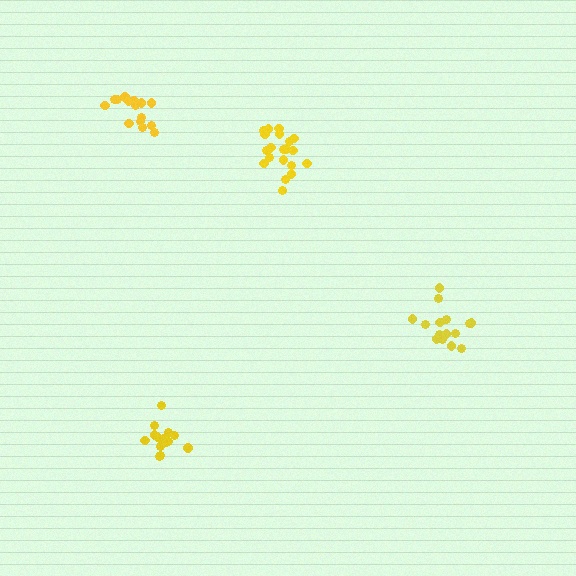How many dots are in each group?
Group 1: 16 dots, Group 2: 21 dots, Group 3: 16 dots, Group 4: 15 dots (68 total).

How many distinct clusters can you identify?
There are 4 distinct clusters.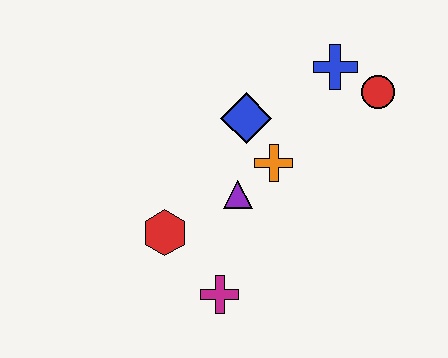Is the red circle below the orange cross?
No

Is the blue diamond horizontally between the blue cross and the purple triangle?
Yes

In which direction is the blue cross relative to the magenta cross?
The blue cross is above the magenta cross.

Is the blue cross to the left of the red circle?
Yes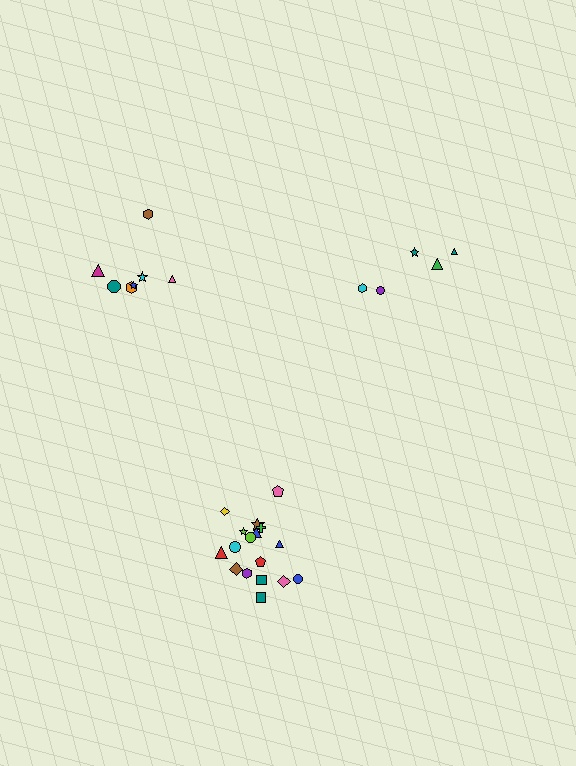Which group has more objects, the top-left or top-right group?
The top-left group.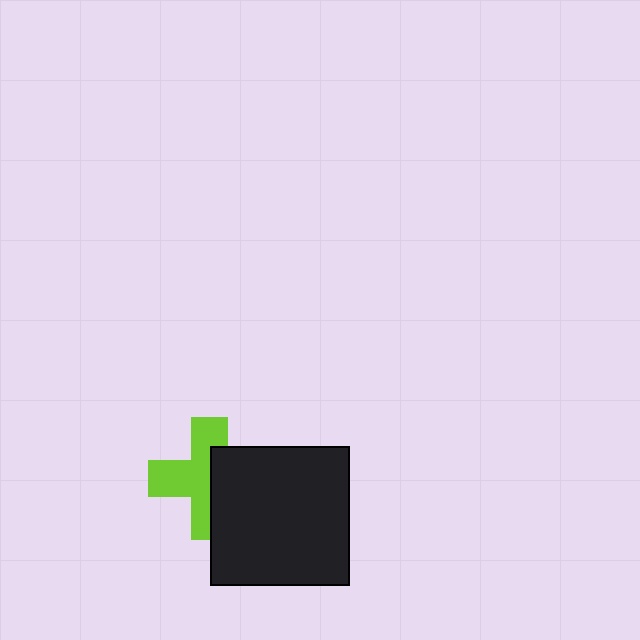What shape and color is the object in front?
The object in front is a black square.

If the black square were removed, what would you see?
You would see the complete lime cross.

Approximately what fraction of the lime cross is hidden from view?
Roughly 43% of the lime cross is hidden behind the black square.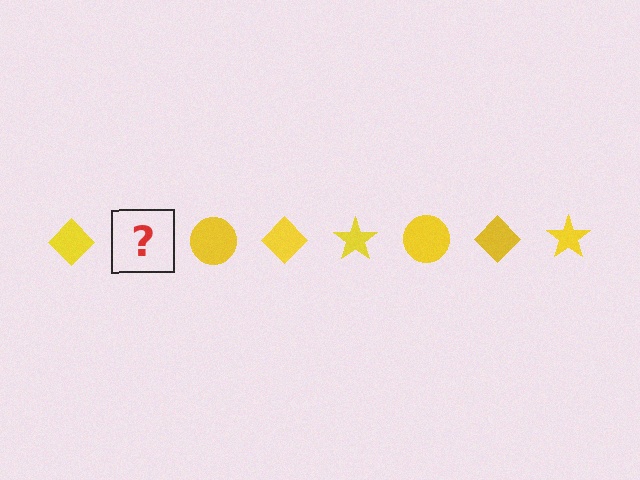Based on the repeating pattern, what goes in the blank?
The blank should be a yellow star.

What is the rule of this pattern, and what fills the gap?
The rule is that the pattern cycles through diamond, star, circle shapes in yellow. The gap should be filled with a yellow star.